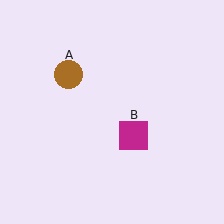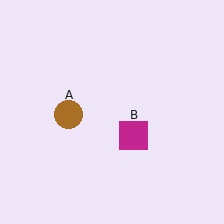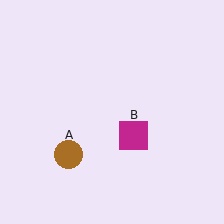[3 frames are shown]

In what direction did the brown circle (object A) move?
The brown circle (object A) moved down.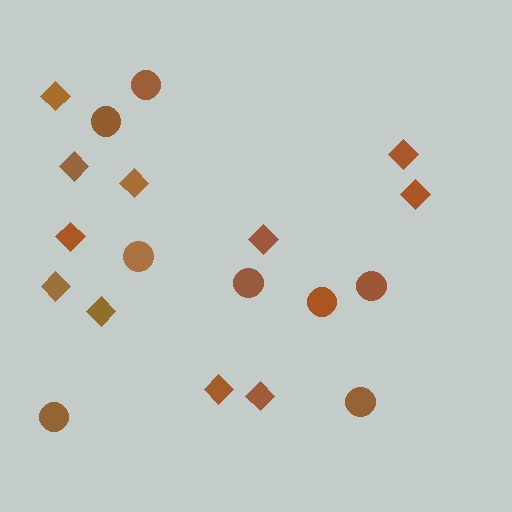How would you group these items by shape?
There are 2 groups: one group of circles (8) and one group of diamonds (11).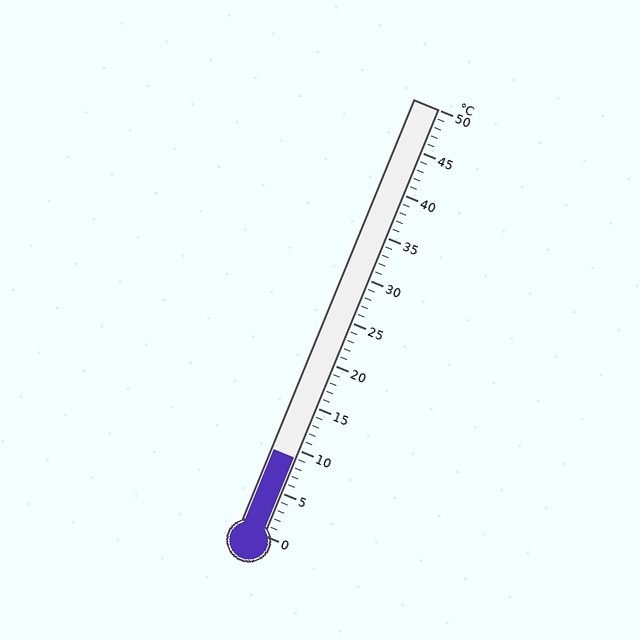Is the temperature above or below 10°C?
The temperature is below 10°C.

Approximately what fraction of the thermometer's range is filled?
The thermometer is filled to approximately 20% of its range.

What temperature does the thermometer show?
The thermometer shows approximately 9°C.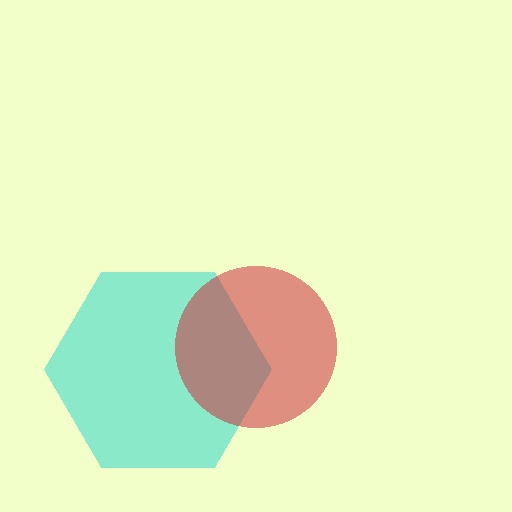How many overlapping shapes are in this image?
There are 2 overlapping shapes in the image.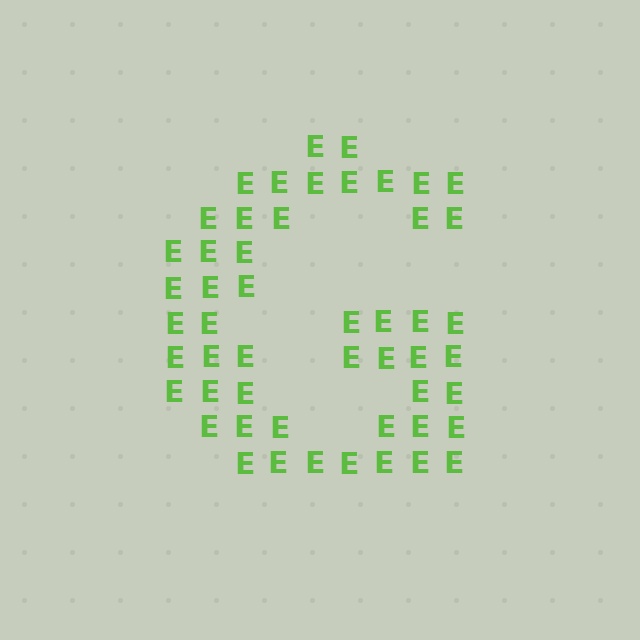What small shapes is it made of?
It is made of small letter E's.